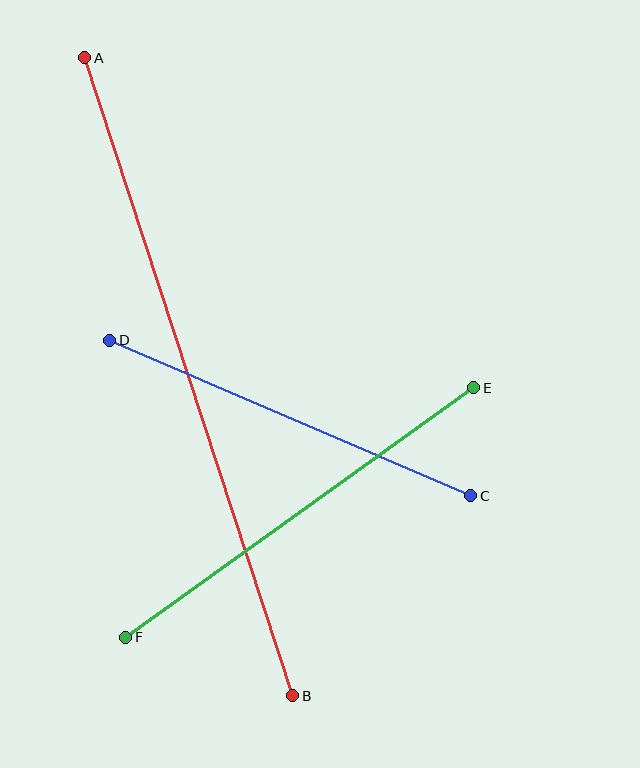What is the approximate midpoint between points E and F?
The midpoint is at approximately (300, 512) pixels.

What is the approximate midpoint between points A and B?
The midpoint is at approximately (189, 377) pixels.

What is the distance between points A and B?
The distance is approximately 671 pixels.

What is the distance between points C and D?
The distance is approximately 393 pixels.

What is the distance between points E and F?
The distance is approximately 428 pixels.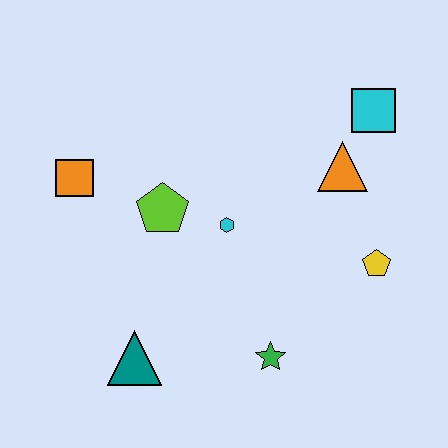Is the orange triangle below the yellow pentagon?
No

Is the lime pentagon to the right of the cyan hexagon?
No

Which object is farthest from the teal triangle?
The cyan square is farthest from the teal triangle.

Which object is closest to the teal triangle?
The green star is closest to the teal triangle.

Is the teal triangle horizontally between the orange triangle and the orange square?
Yes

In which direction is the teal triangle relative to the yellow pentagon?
The teal triangle is to the left of the yellow pentagon.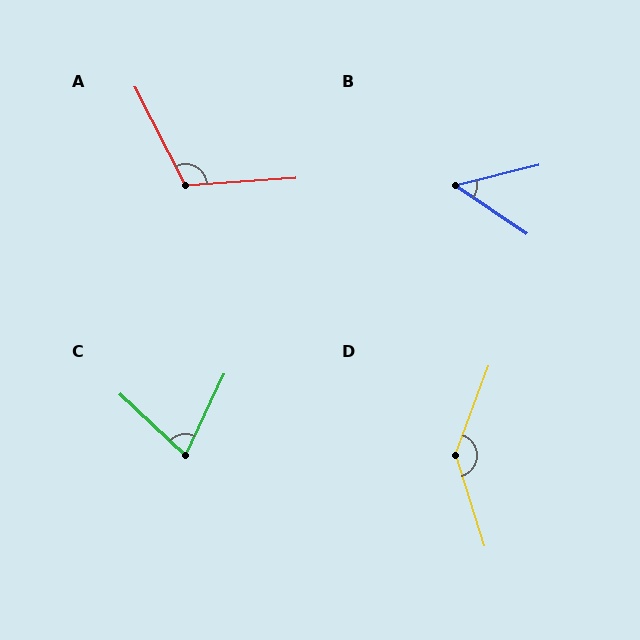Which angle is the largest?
D, at approximately 142 degrees.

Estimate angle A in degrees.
Approximately 113 degrees.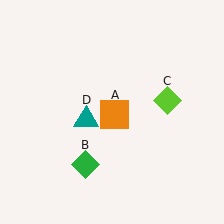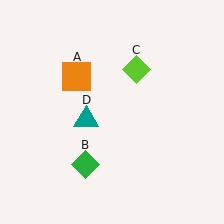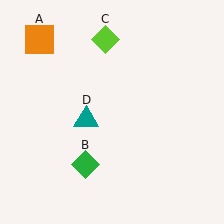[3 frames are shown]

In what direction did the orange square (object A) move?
The orange square (object A) moved up and to the left.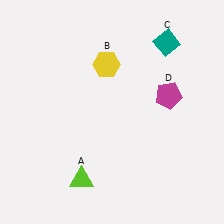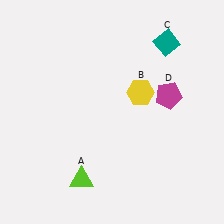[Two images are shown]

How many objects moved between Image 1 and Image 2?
1 object moved between the two images.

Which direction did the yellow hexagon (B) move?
The yellow hexagon (B) moved right.